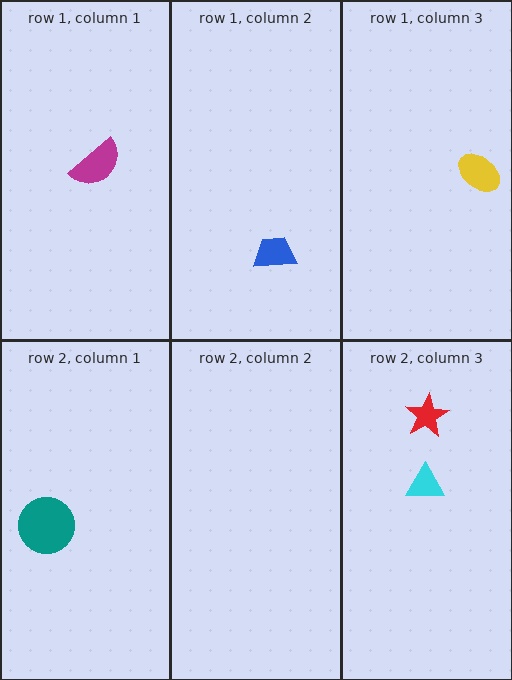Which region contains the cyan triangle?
The row 2, column 3 region.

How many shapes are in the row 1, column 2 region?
1.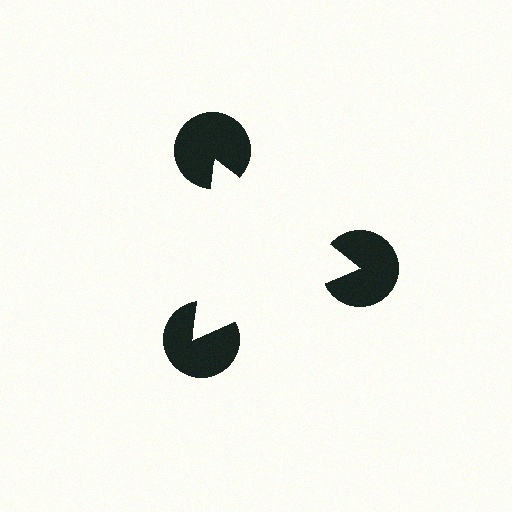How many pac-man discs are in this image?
There are 3 — one at each vertex of the illusory triangle.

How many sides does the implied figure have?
3 sides.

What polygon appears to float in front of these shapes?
An illusory triangle — its edges are inferred from the aligned wedge cuts in the pac-man discs, not physically drawn.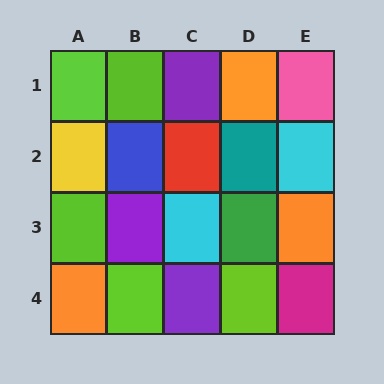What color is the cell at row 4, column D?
Lime.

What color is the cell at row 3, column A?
Lime.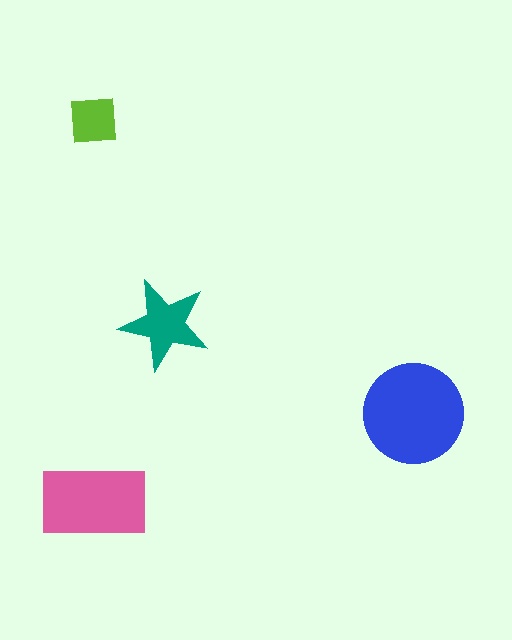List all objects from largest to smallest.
The blue circle, the pink rectangle, the teal star, the lime square.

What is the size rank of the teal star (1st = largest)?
3rd.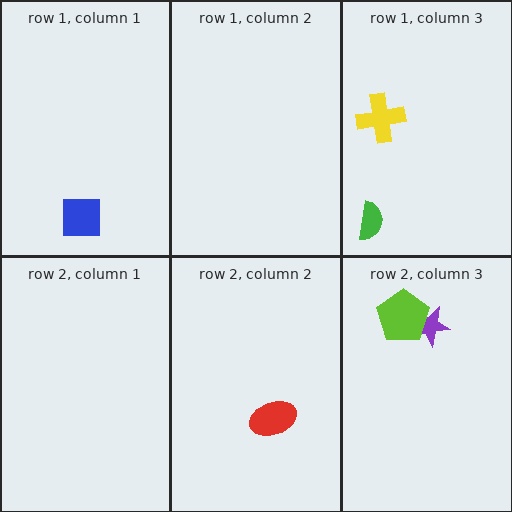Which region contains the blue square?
The row 1, column 1 region.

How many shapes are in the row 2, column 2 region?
1.